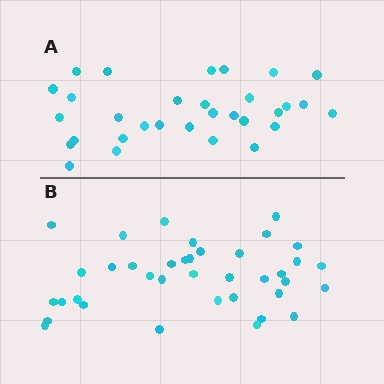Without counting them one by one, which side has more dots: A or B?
Region B (the bottom region) has more dots.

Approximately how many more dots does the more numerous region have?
Region B has roughly 8 or so more dots than region A.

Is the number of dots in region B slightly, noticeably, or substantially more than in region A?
Region B has only slightly more — the two regions are fairly close. The ratio is roughly 1.2 to 1.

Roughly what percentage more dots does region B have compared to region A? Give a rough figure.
About 25% more.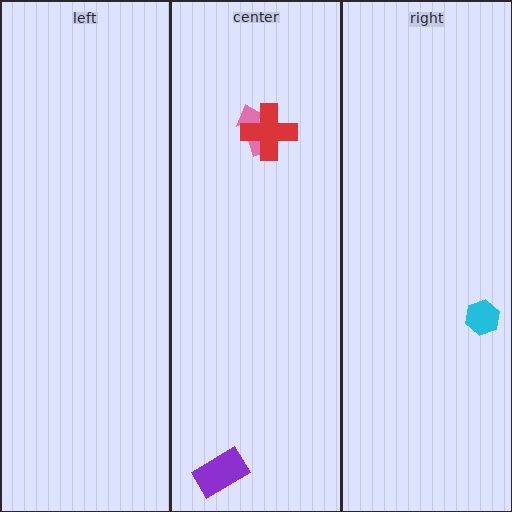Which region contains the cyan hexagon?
The right region.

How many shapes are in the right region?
1.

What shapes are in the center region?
The purple rectangle, the pink arrow, the red cross.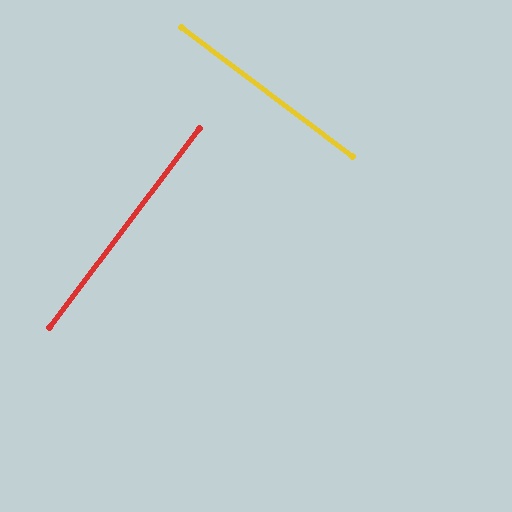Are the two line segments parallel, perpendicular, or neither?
Perpendicular — they meet at approximately 90°.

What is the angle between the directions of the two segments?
Approximately 90 degrees.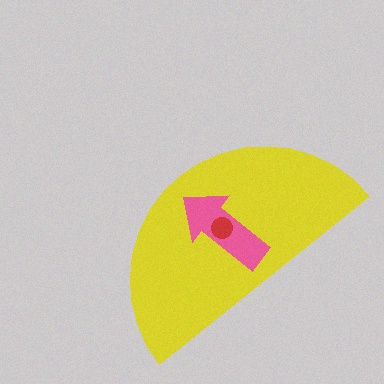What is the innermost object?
The red circle.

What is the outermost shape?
The yellow semicircle.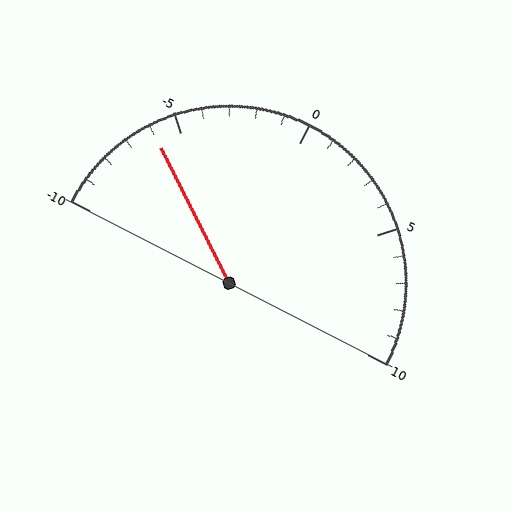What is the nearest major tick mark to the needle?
The nearest major tick mark is -5.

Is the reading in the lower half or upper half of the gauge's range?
The reading is in the lower half of the range (-10 to 10).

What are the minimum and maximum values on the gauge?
The gauge ranges from -10 to 10.